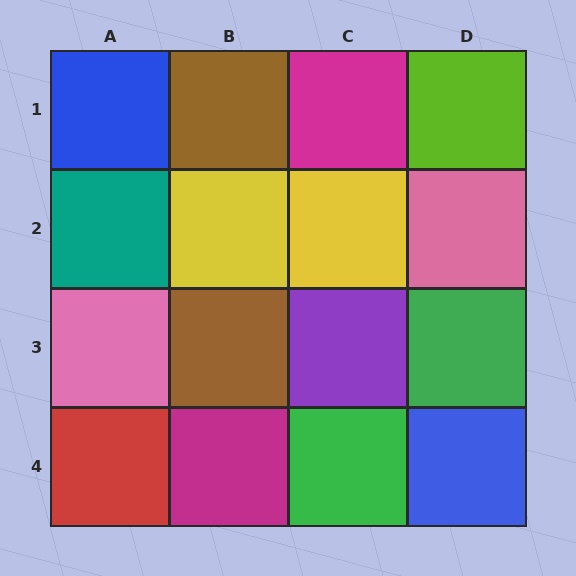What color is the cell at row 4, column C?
Green.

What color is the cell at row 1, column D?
Lime.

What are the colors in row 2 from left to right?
Teal, yellow, yellow, pink.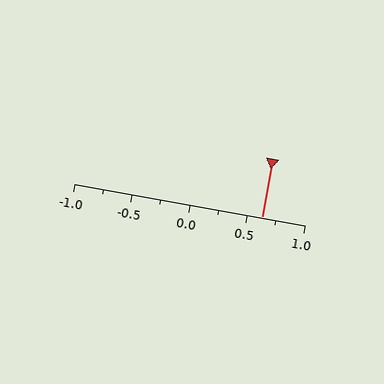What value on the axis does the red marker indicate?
The marker indicates approximately 0.62.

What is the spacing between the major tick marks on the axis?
The major ticks are spaced 0.5 apart.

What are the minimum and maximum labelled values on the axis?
The axis runs from -1.0 to 1.0.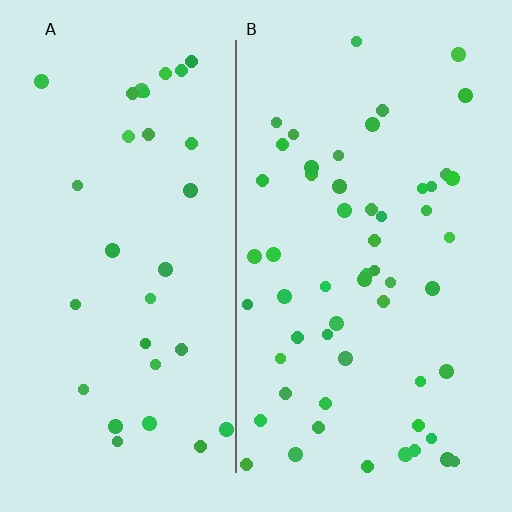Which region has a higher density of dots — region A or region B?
B (the right).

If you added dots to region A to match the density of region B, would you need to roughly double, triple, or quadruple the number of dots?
Approximately double.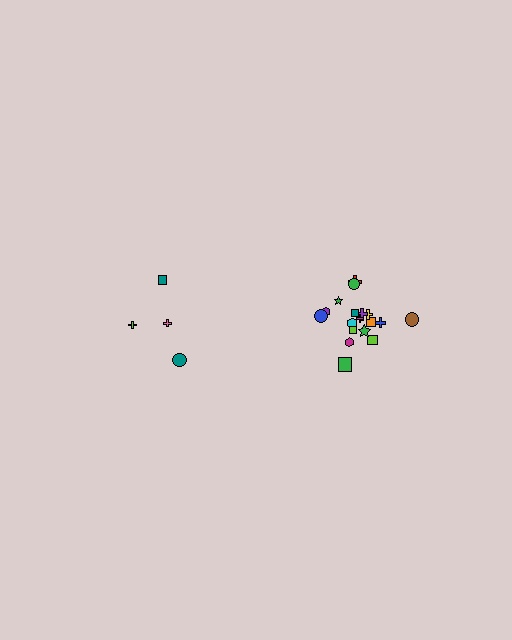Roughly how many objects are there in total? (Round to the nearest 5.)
Roughly 20 objects in total.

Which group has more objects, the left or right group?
The right group.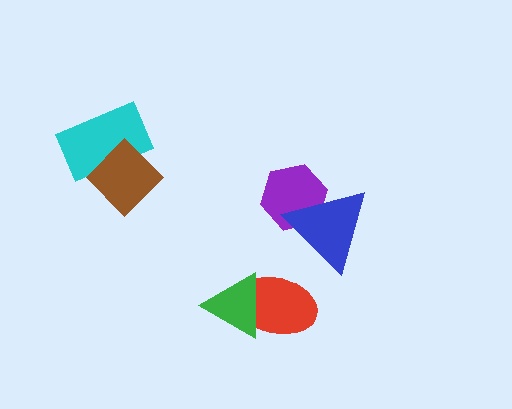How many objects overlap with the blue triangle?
1 object overlaps with the blue triangle.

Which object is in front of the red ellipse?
The green triangle is in front of the red ellipse.